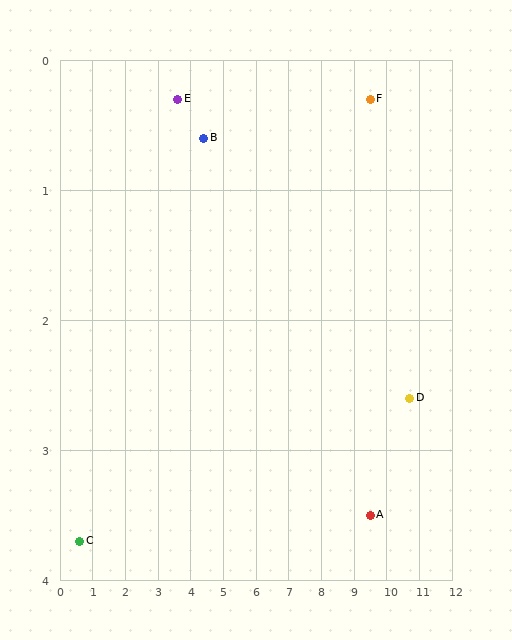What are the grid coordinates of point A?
Point A is at approximately (9.5, 3.5).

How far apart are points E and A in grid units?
Points E and A are about 6.7 grid units apart.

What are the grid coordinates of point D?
Point D is at approximately (10.7, 2.6).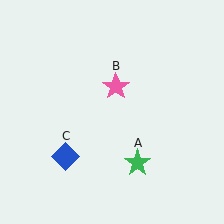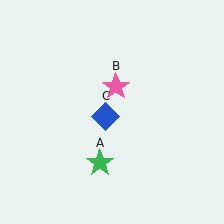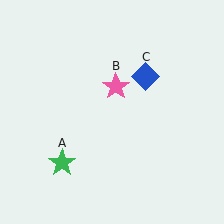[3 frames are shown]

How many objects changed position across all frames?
2 objects changed position: green star (object A), blue diamond (object C).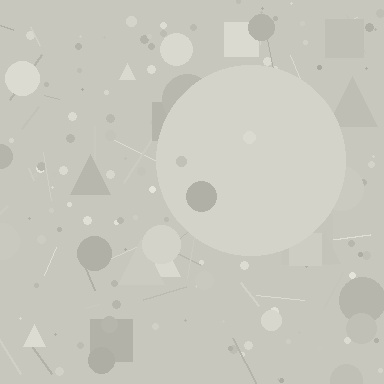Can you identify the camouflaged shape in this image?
The camouflaged shape is a circle.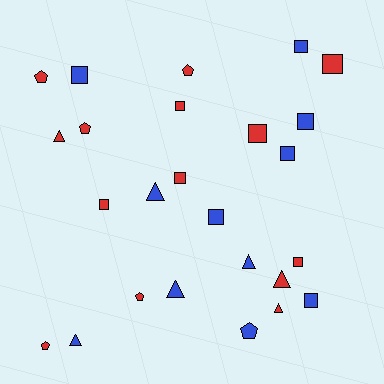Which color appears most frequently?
Red, with 14 objects.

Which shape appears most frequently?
Square, with 12 objects.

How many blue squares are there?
There are 6 blue squares.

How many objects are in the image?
There are 25 objects.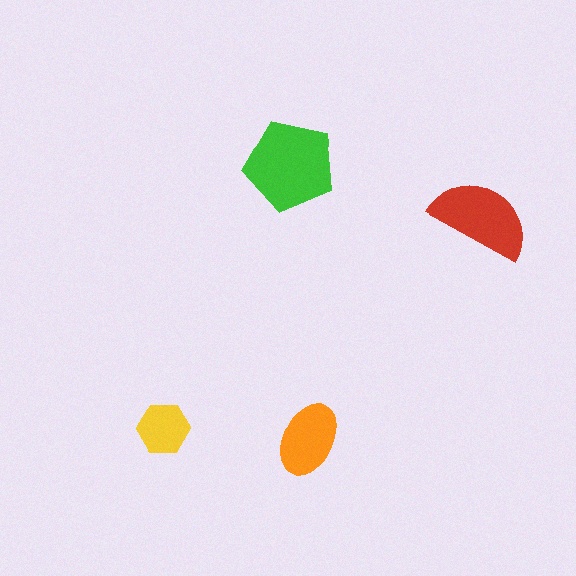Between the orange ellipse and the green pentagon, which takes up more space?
The green pentagon.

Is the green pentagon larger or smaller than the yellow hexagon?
Larger.